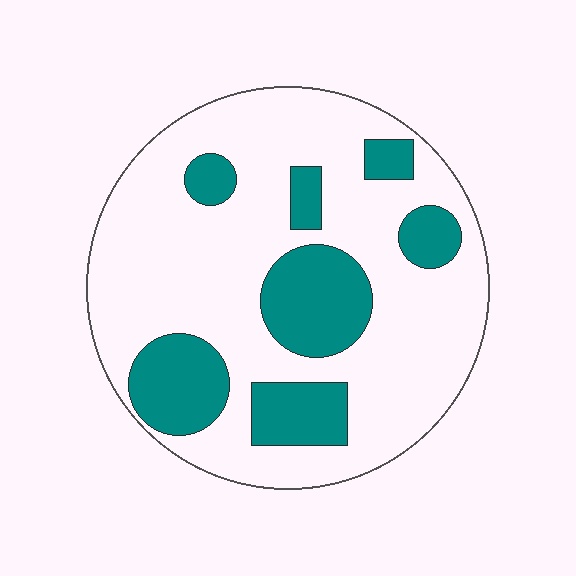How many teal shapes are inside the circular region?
7.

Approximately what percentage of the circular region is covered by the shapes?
Approximately 25%.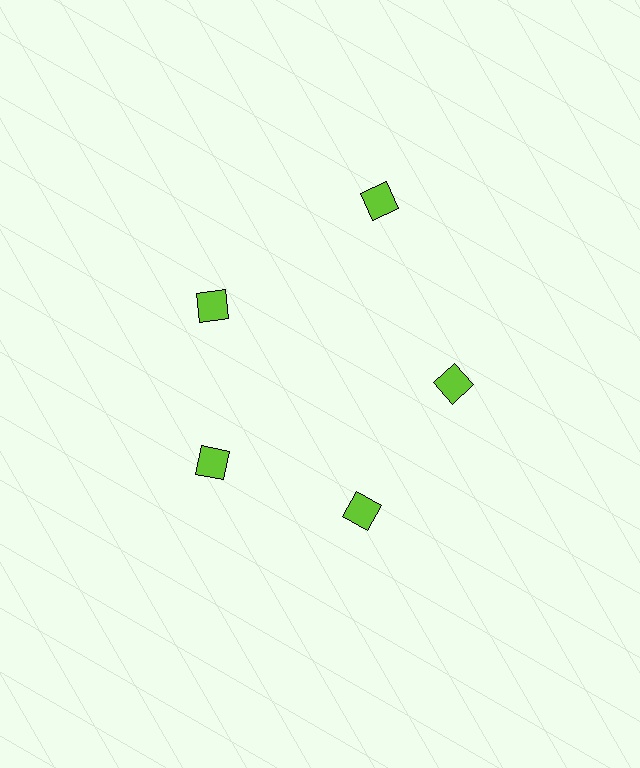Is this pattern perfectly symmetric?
No. The 5 lime diamonds are arranged in a ring, but one element near the 1 o'clock position is pushed outward from the center, breaking the 5-fold rotational symmetry.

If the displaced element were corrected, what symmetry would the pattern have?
It would have 5-fold rotational symmetry — the pattern would map onto itself every 72 degrees.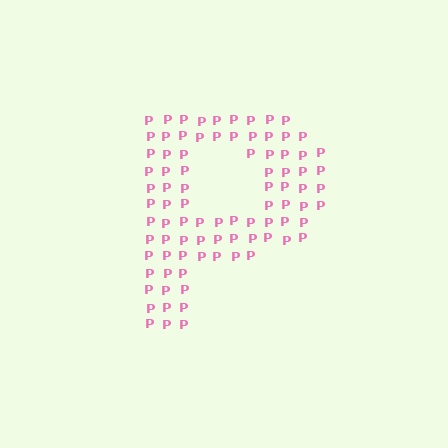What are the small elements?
The small elements are letter P's.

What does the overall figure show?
The overall figure shows the letter P.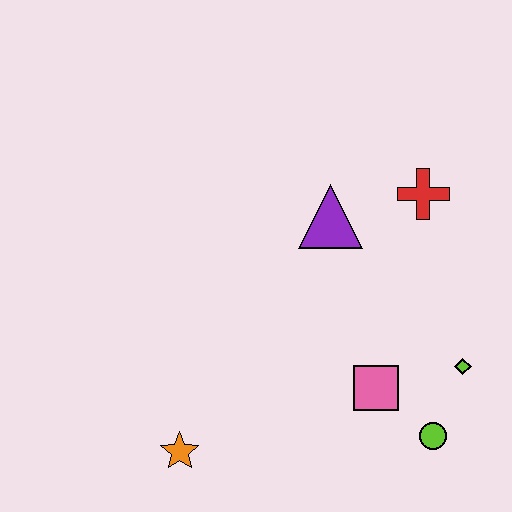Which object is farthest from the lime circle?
The orange star is farthest from the lime circle.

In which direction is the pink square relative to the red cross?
The pink square is below the red cross.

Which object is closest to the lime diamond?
The lime circle is closest to the lime diamond.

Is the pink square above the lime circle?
Yes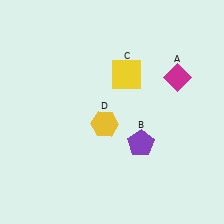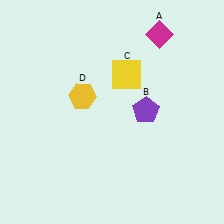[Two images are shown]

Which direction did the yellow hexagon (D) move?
The yellow hexagon (D) moved up.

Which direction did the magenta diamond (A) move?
The magenta diamond (A) moved up.